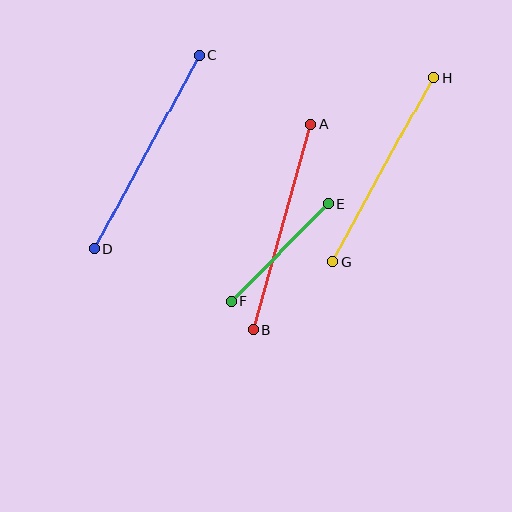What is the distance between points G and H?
The distance is approximately 210 pixels.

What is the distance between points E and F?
The distance is approximately 137 pixels.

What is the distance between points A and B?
The distance is approximately 213 pixels.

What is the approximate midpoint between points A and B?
The midpoint is at approximately (282, 227) pixels.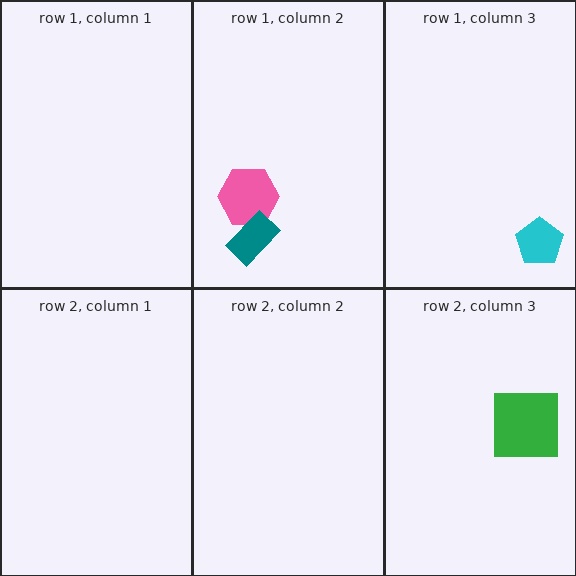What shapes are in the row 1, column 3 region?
The cyan pentagon.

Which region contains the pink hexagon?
The row 1, column 2 region.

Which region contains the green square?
The row 2, column 3 region.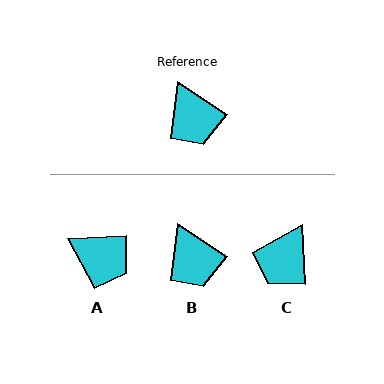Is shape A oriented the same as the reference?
No, it is off by about 36 degrees.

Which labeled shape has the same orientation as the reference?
B.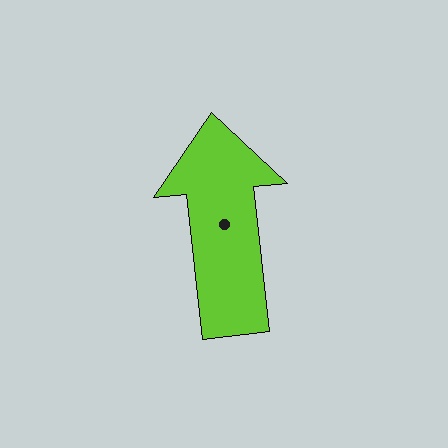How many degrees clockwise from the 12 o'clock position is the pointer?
Approximately 354 degrees.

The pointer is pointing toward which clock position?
Roughly 12 o'clock.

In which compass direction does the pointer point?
North.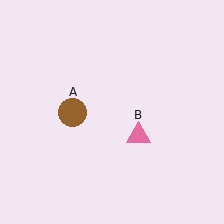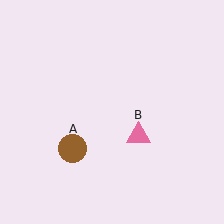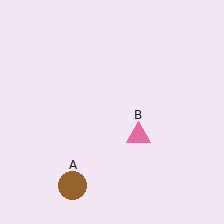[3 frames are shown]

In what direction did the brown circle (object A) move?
The brown circle (object A) moved down.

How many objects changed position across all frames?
1 object changed position: brown circle (object A).